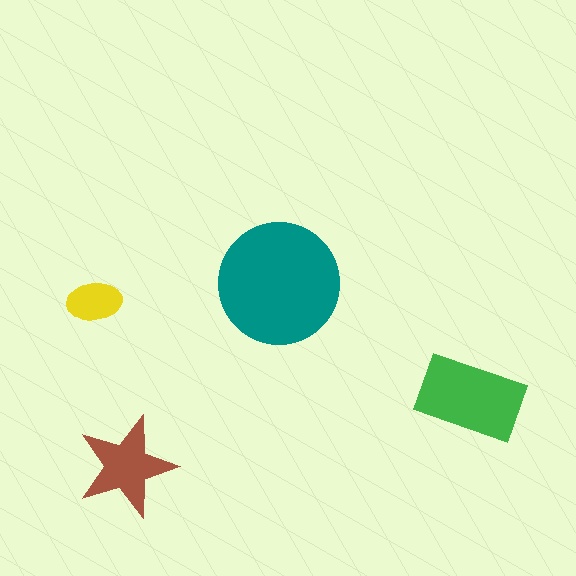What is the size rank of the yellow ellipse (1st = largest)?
4th.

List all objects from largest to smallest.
The teal circle, the green rectangle, the brown star, the yellow ellipse.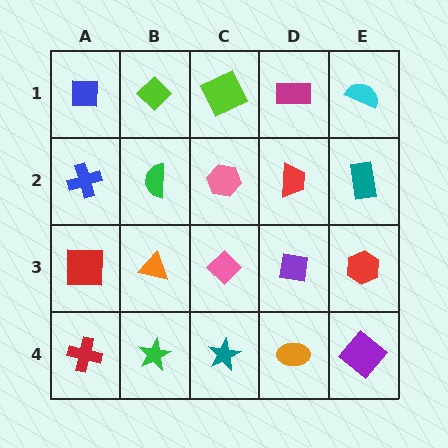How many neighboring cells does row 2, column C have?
4.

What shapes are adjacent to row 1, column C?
A pink hexagon (row 2, column C), a lime diamond (row 1, column B), a magenta rectangle (row 1, column D).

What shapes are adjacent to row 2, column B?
A lime diamond (row 1, column B), an orange triangle (row 3, column B), a blue cross (row 2, column A), a pink hexagon (row 2, column C).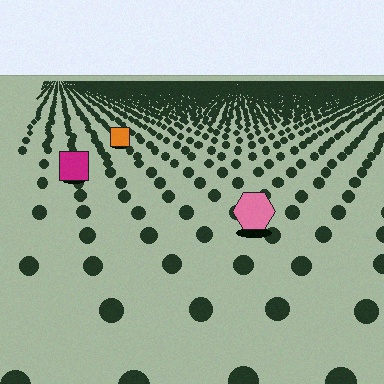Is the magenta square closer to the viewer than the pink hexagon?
No. The pink hexagon is closer — you can tell from the texture gradient: the ground texture is coarser near it.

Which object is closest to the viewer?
The pink hexagon is closest. The texture marks near it are larger and more spread out.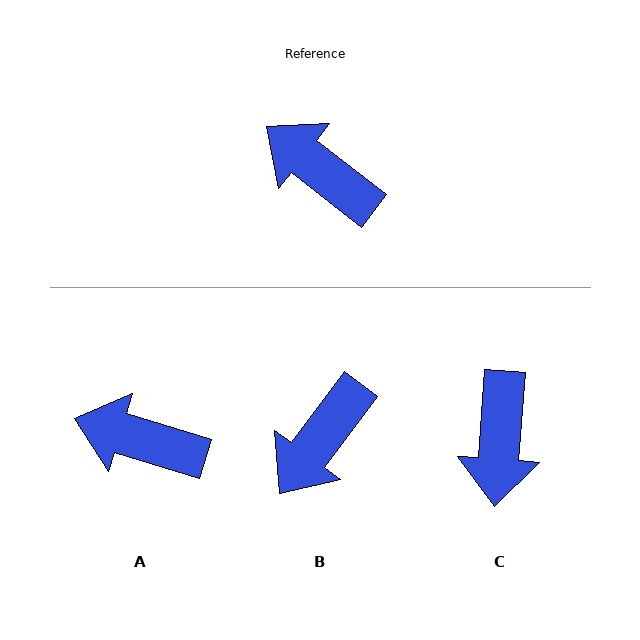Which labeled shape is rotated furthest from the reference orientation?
C, about 124 degrees away.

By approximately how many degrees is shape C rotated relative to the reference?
Approximately 124 degrees counter-clockwise.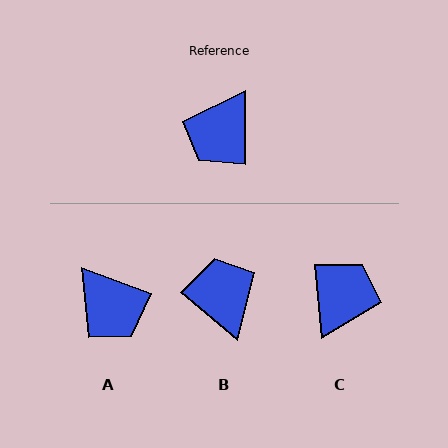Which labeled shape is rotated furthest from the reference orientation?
C, about 175 degrees away.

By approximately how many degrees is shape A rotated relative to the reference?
Approximately 70 degrees counter-clockwise.